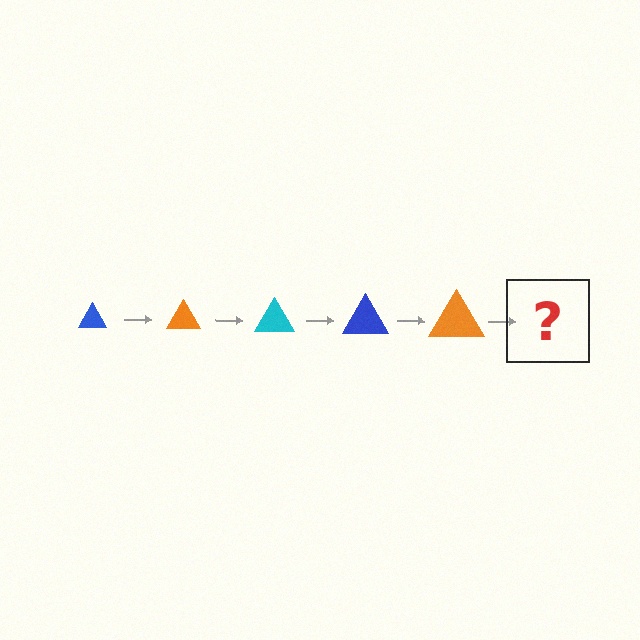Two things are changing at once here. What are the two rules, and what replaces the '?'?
The two rules are that the triangle grows larger each step and the color cycles through blue, orange, and cyan. The '?' should be a cyan triangle, larger than the previous one.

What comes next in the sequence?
The next element should be a cyan triangle, larger than the previous one.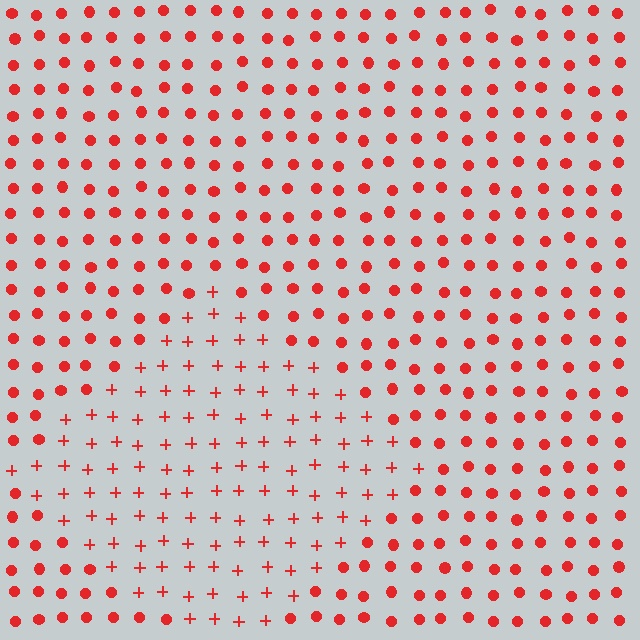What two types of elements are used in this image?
The image uses plus signs inside the diamond region and circles outside it.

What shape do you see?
I see a diamond.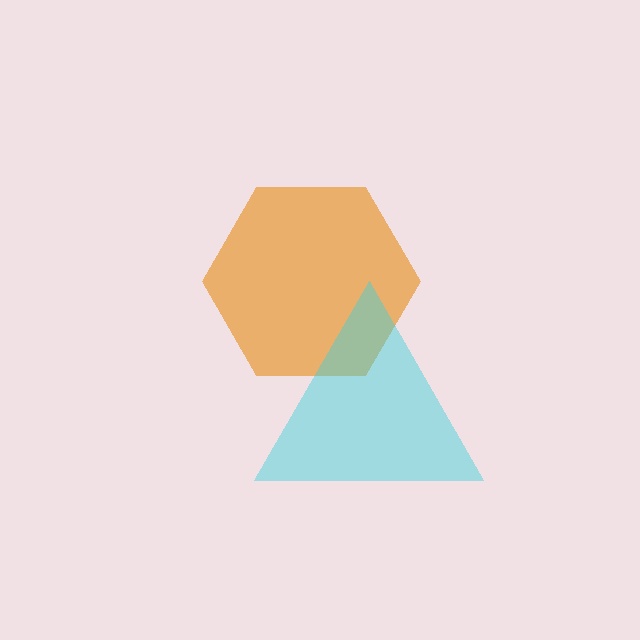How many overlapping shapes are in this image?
There are 2 overlapping shapes in the image.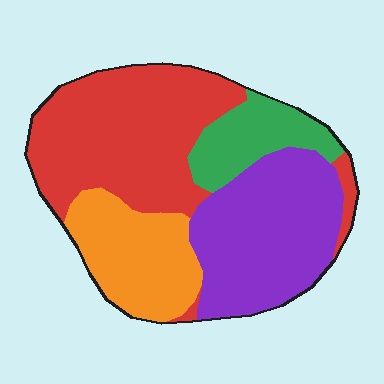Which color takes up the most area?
Red, at roughly 40%.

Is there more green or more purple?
Purple.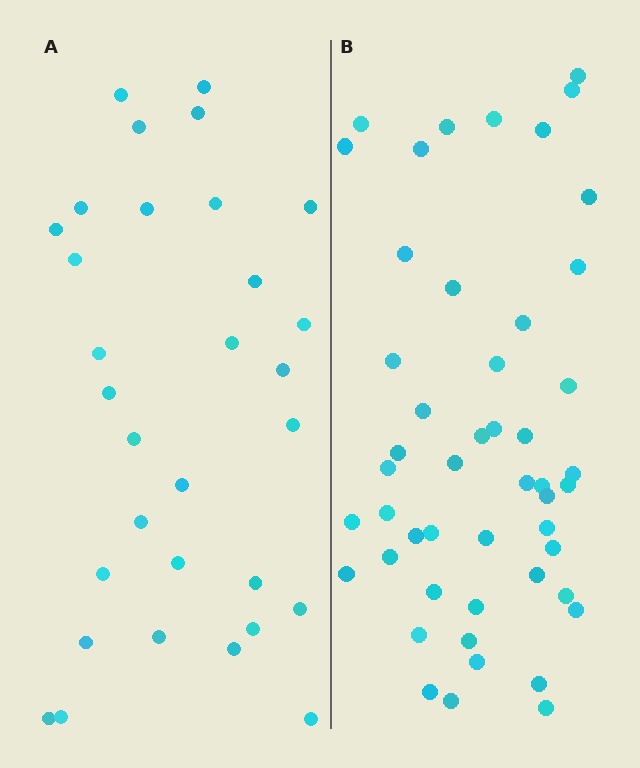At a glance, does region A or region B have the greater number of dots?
Region B (the right region) has more dots.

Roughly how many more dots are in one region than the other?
Region B has approximately 20 more dots than region A.